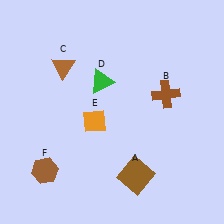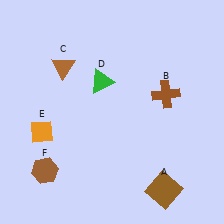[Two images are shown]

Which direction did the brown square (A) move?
The brown square (A) moved right.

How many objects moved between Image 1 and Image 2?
2 objects moved between the two images.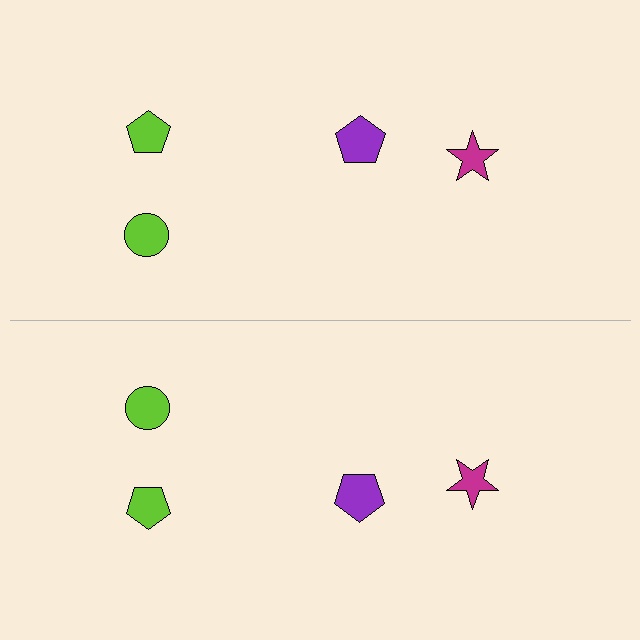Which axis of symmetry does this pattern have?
The pattern has a horizontal axis of symmetry running through the center of the image.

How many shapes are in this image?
There are 8 shapes in this image.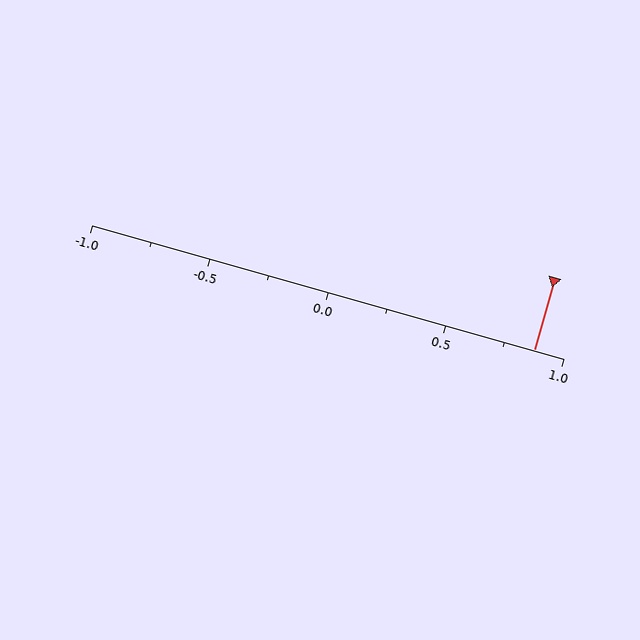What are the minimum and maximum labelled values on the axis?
The axis runs from -1.0 to 1.0.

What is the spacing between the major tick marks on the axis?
The major ticks are spaced 0.5 apart.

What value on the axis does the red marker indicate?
The marker indicates approximately 0.88.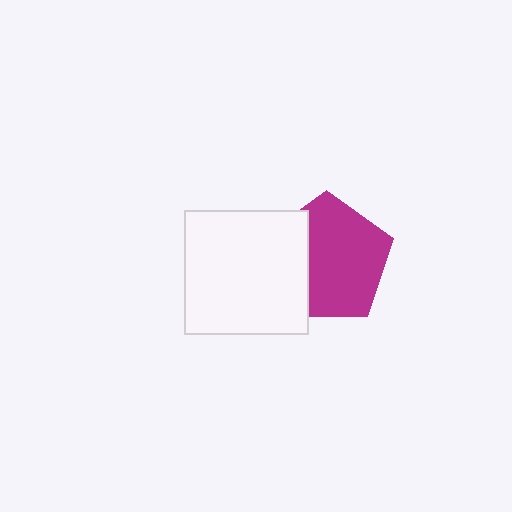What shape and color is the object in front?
The object in front is a white square.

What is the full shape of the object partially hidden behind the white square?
The partially hidden object is a magenta pentagon.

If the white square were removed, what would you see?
You would see the complete magenta pentagon.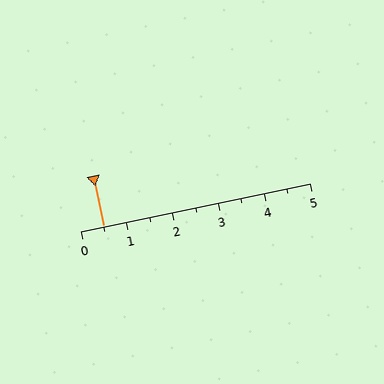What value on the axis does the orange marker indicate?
The marker indicates approximately 0.5.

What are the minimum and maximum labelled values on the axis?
The axis runs from 0 to 5.